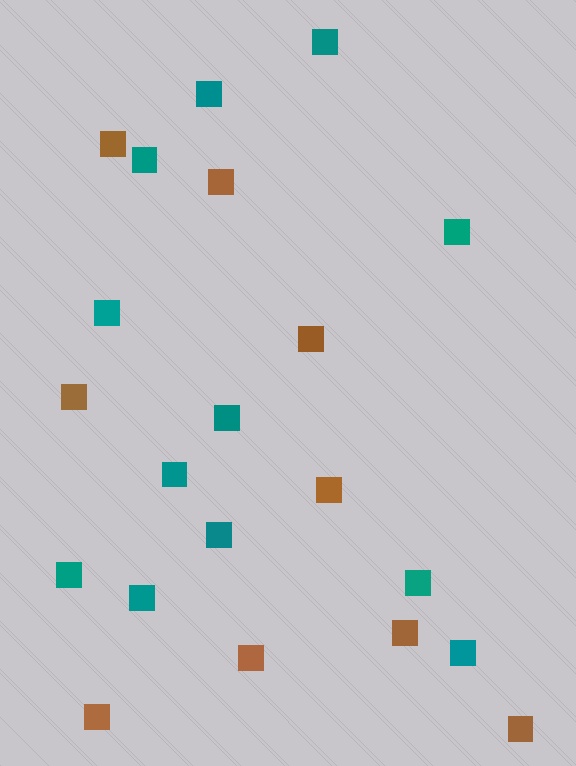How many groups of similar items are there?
There are 2 groups: one group of teal squares (12) and one group of brown squares (9).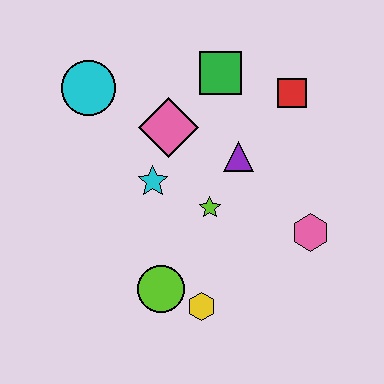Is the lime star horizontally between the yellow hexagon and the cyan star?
No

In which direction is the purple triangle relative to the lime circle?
The purple triangle is above the lime circle.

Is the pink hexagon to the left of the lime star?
No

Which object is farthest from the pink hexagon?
The cyan circle is farthest from the pink hexagon.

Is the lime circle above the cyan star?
No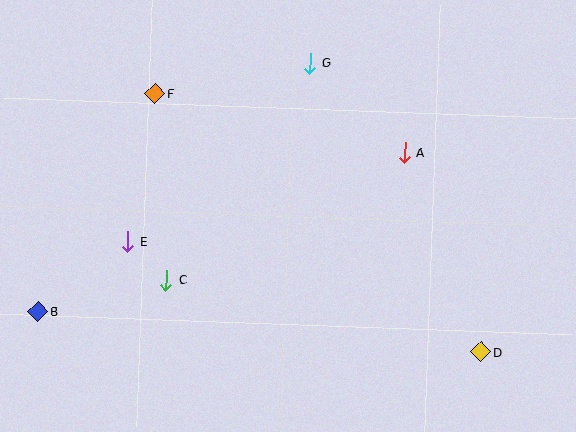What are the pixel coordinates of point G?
Point G is at (310, 63).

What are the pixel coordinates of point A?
Point A is at (405, 152).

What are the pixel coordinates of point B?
Point B is at (38, 311).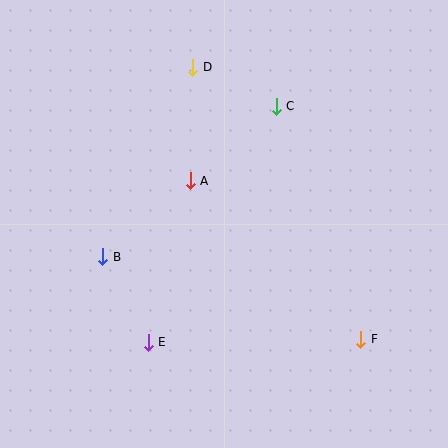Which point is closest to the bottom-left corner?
Point E is closest to the bottom-left corner.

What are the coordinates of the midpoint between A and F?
The midpoint between A and F is at (276, 260).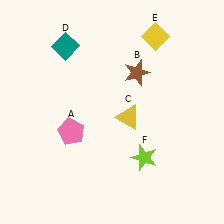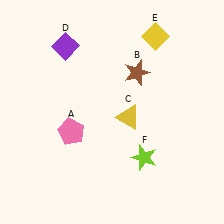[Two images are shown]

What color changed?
The diamond (D) changed from teal in Image 1 to purple in Image 2.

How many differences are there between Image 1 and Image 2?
There is 1 difference between the two images.